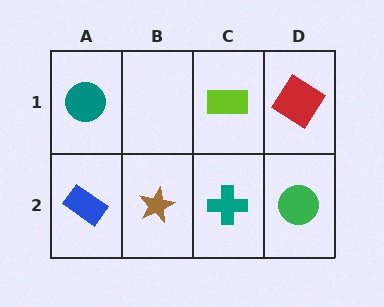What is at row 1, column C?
A lime rectangle.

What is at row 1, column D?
A red diamond.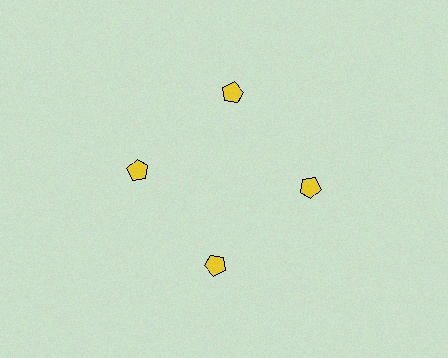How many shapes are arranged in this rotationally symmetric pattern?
There are 4 shapes, arranged in 4 groups of 1.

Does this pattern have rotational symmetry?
Yes, this pattern has 4-fold rotational symmetry. It looks the same after rotating 90 degrees around the center.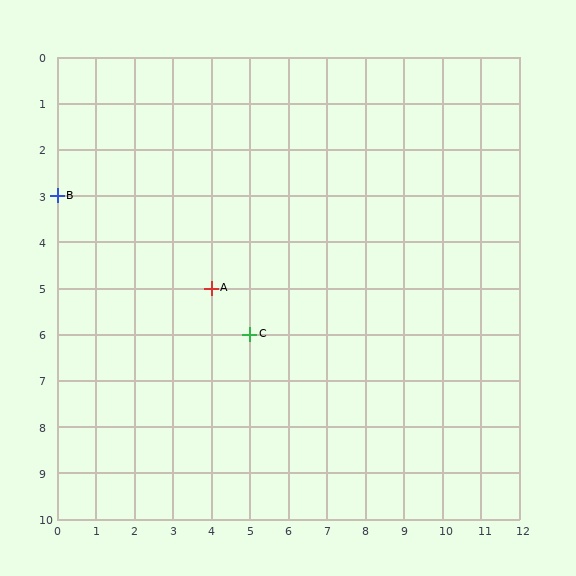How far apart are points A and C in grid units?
Points A and C are 1 column and 1 row apart (about 1.4 grid units diagonally).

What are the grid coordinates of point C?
Point C is at grid coordinates (5, 6).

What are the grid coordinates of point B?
Point B is at grid coordinates (0, 3).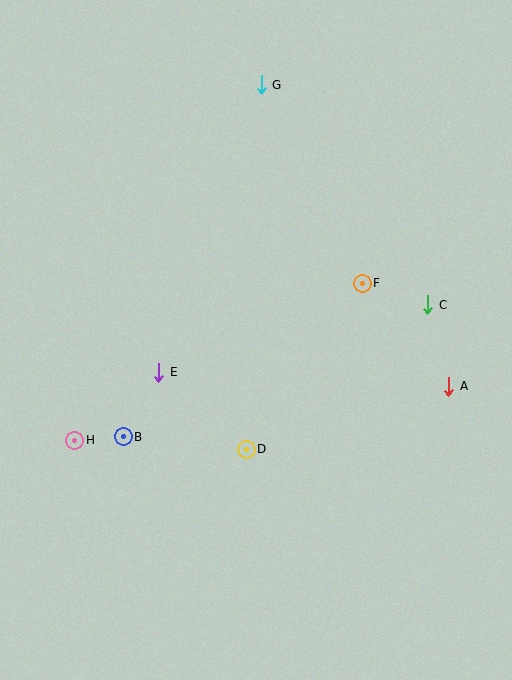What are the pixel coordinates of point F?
Point F is at (362, 283).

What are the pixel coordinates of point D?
Point D is at (246, 449).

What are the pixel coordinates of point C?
Point C is at (428, 305).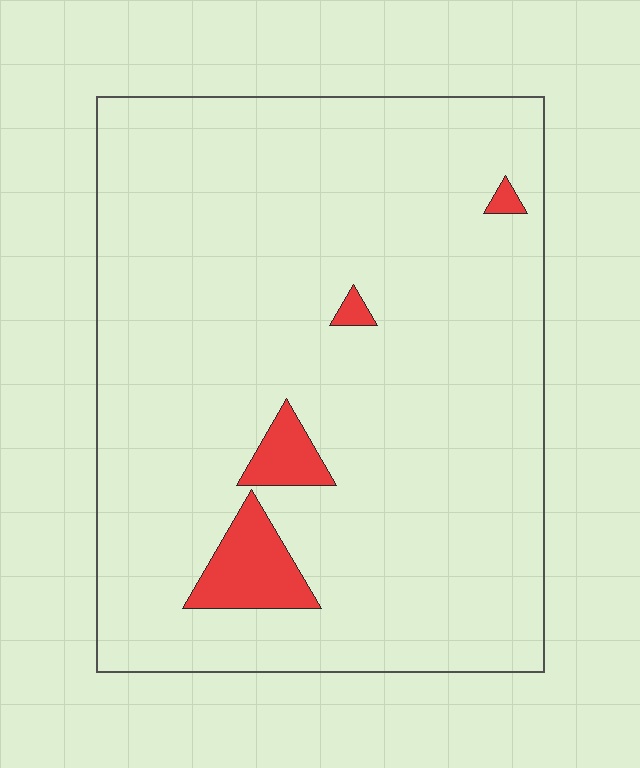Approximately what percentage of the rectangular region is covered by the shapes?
Approximately 5%.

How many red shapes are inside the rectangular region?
4.